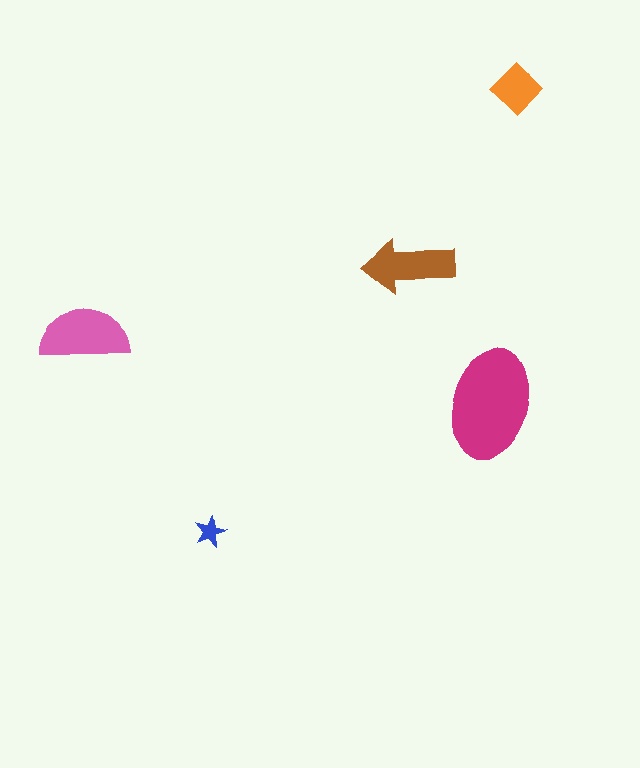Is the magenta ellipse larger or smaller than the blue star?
Larger.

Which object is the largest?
The magenta ellipse.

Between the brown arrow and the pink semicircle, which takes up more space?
The pink semicircle.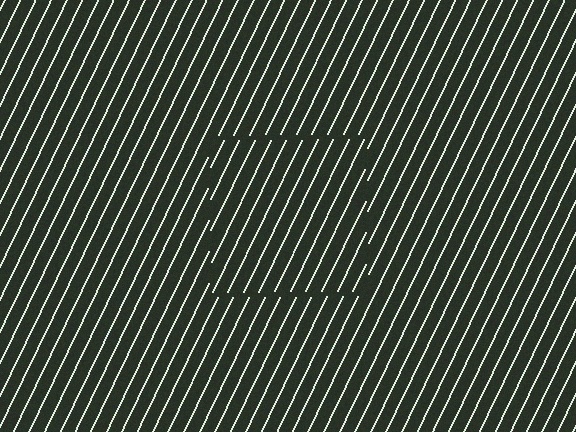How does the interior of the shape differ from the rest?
The interior of the shape contains the same grating, shifted by half a period — the contour is defined by the phase discontinuity where line-ends from the inner and outer gratings abut.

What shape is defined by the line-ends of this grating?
An illusory square. The interior of the shape contains the same grating, shifted by half a period — the contour is defined by the phase discontinuity where line-ends from the inner and outer gratings abut.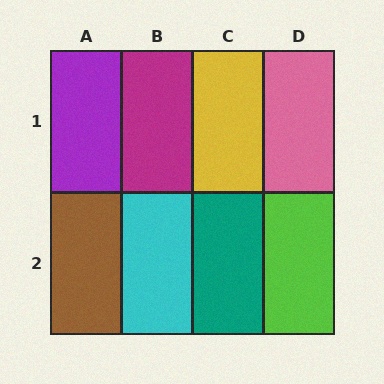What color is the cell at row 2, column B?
Cyan.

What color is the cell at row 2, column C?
Teal.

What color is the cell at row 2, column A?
Brown.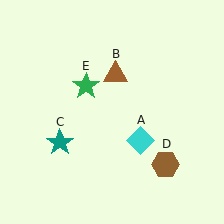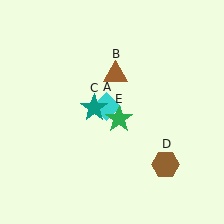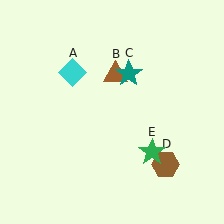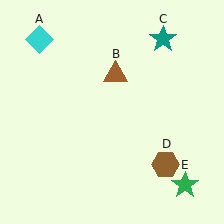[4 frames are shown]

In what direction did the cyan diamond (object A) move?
The cyan diamond (object A) moved up and to the left.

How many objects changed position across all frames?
3 objects changed position: cyan diamond (object A), teal star (object C), green star (object E).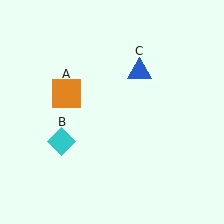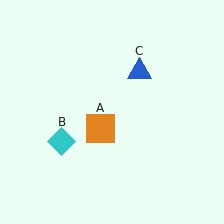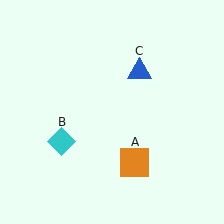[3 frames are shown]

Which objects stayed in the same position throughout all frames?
Cyan diamond (object B) and blue triangle (object C) remained stationary.